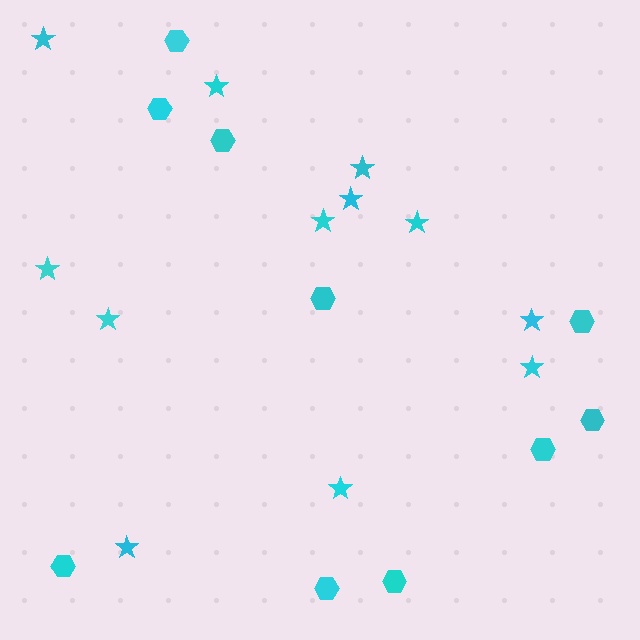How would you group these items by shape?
There are 2 groups: one group of hexagons (10) and one group of stars (12).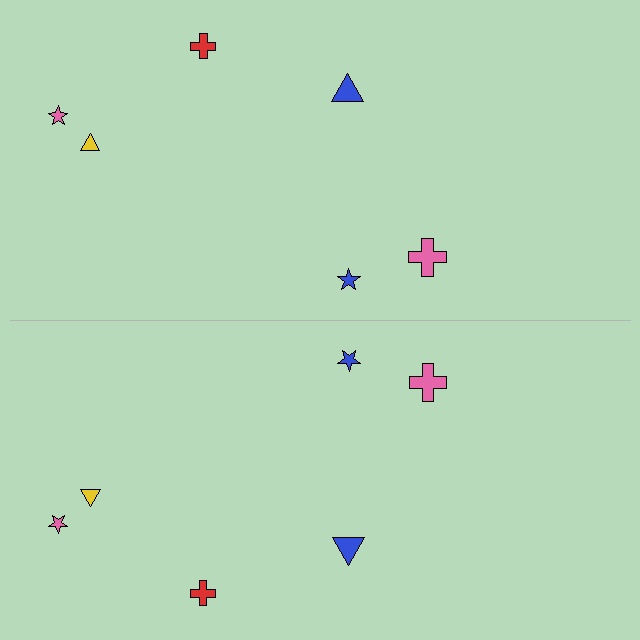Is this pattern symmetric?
Yes, this pattern has bilateral (reflection) symmetry.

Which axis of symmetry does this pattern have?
The pattern has a horizontal axis of symmetry running through the center of the image.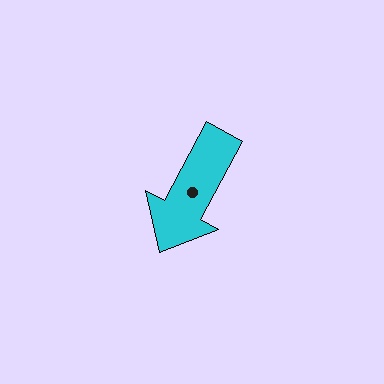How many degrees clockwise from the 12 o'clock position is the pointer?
Approximately 208 degrees.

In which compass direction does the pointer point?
Southwest.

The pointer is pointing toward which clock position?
Roughly 7 o'clock.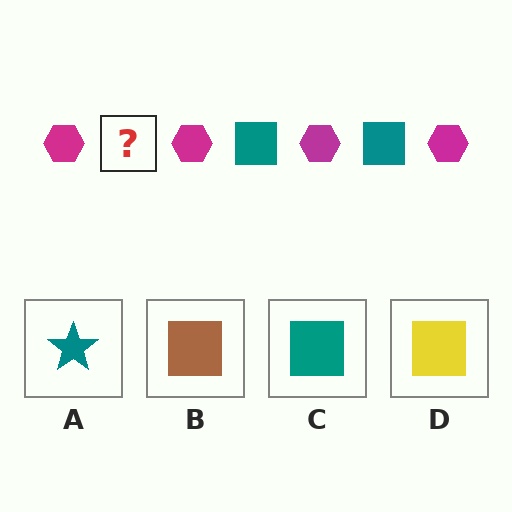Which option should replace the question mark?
Option C.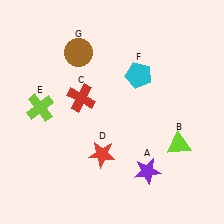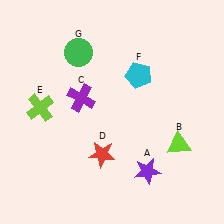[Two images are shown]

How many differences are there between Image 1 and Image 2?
There are 2 differences between the two images.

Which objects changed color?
C changed from red to purple. G changed from brown to green.